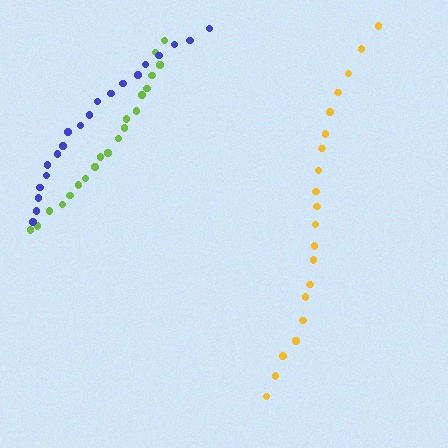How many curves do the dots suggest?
There are 3 distinct paths.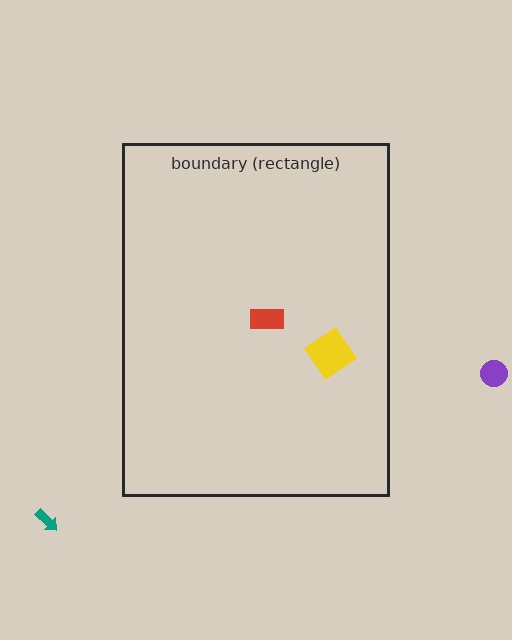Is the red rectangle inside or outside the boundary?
Inside.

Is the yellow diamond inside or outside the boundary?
Inside.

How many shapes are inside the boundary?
2 inside, 2 outside.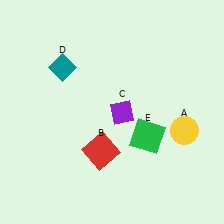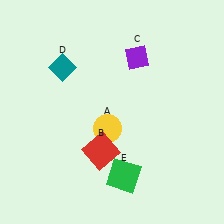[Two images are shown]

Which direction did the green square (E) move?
The green square (E) moved down.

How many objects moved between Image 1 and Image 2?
3 objects moved between the two images.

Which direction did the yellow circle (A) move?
The yellow circle (A) moved left.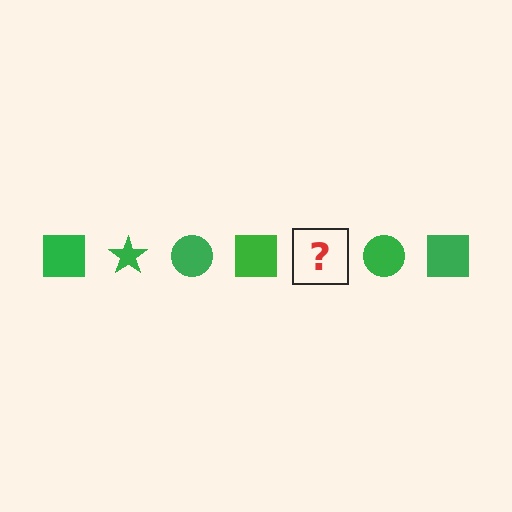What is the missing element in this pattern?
The missing element is a green star.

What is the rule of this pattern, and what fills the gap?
The rule is that the pattern cycles through square, star, circle shapes in green. The gap should be filled with a green star.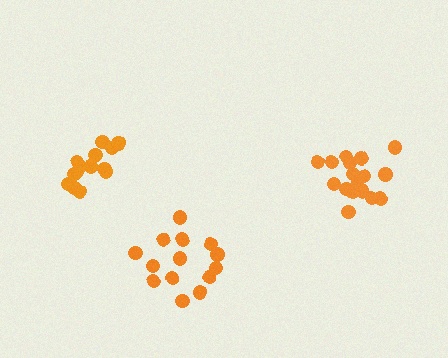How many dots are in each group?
Group 1: 18 dots, Group 2: 14 dots, Group 3: 14 dots (46 total).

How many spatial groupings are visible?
There are 3 spatial groupings.